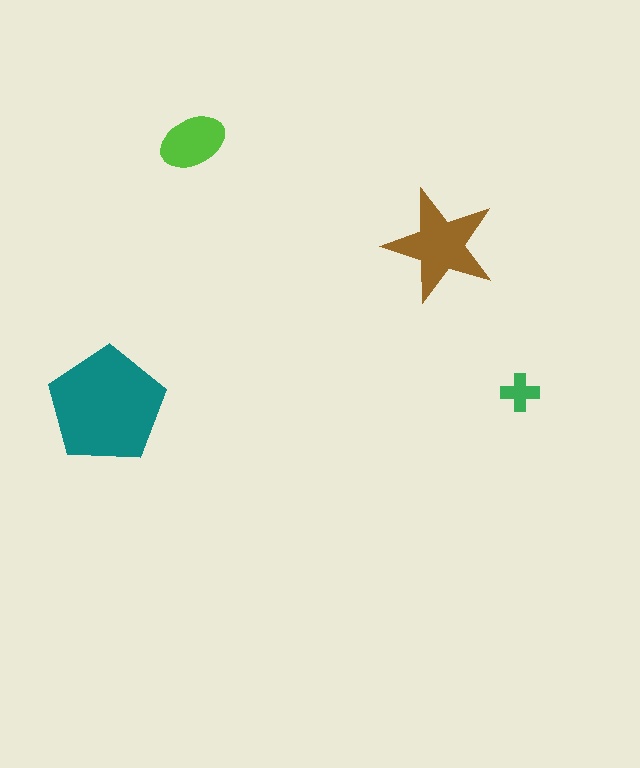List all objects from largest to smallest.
The teal pentagon, the brown star, the lime ellipse, the green cross.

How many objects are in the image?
There are 4 objects in the image.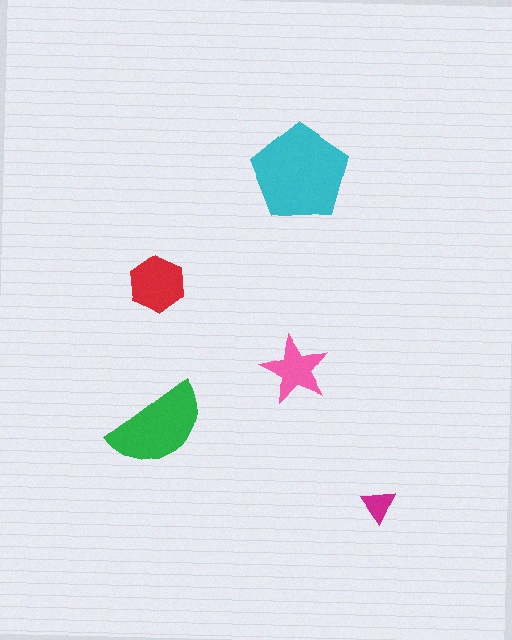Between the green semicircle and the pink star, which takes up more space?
The green semicircle.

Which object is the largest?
The cyan pentagon.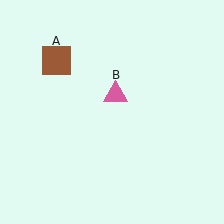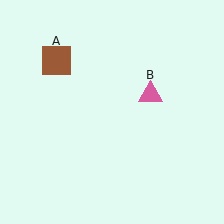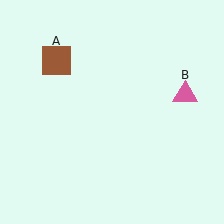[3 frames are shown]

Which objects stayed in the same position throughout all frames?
Brown square (object A) remained stationary.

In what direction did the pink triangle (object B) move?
The pink triangle (object B) moved right.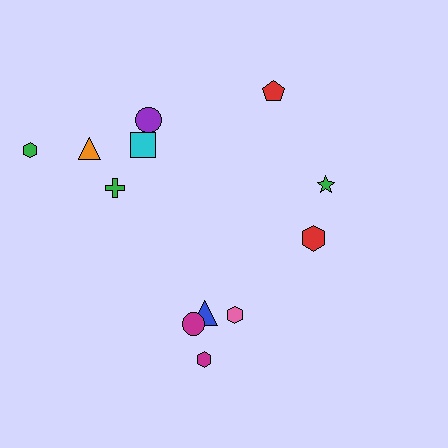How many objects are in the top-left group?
There are 5 objects.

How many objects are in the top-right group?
There are 3 objects.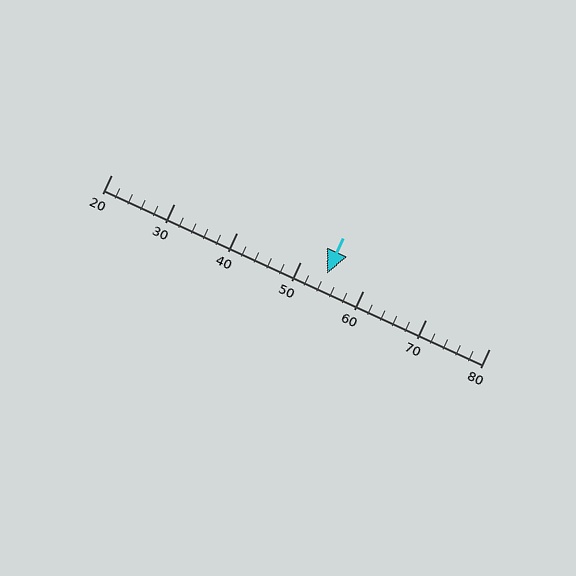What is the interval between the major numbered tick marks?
The major tick marks are spaced 10 units apart.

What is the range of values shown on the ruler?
The ruler shows values from 20 to 80.